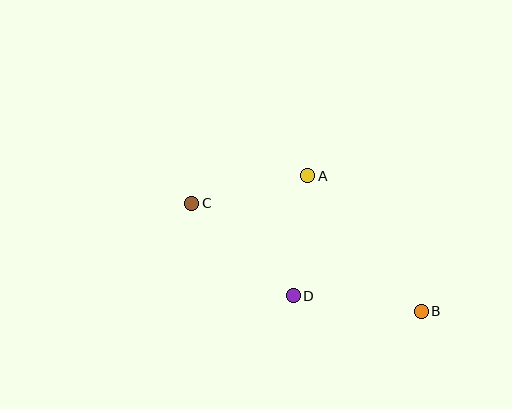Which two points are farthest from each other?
Points B and C are farthest from each other.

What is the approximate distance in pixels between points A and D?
The distance between A and D is approximately 121 pixels.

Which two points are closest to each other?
Points A and C are closest to each other.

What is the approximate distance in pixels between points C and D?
The distance between C and D is approximately 137 pixels.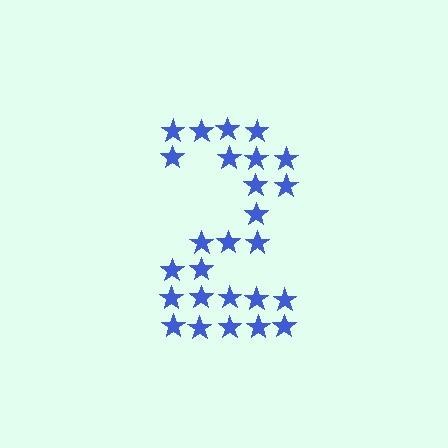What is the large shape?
The large shape is the digit 2.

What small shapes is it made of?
It is made of small stars.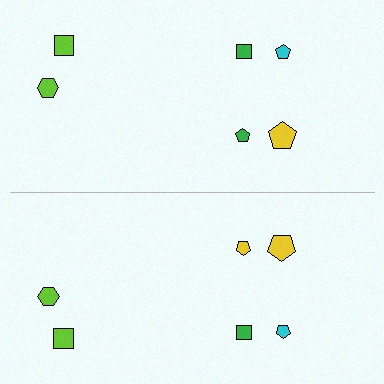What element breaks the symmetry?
The yellow pentagon on the bottom side breaks the symmetry — its mirror counterpart is green.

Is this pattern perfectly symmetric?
No, the pattern is not perfectly symmetric. The yellow pentagon on the bottom side breaks the symmetry — its mirror counterpart is green.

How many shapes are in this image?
There are 12 shapes in this image.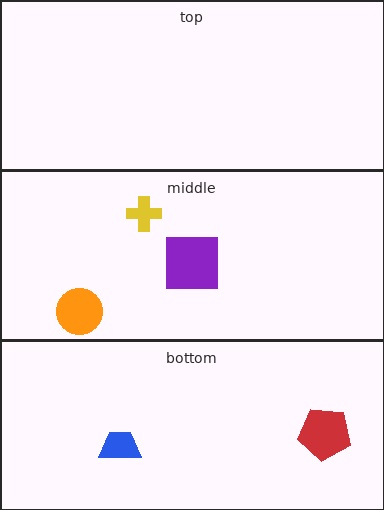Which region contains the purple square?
The middle region.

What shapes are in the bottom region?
The blue trapezoid, the red pentagon.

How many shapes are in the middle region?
3.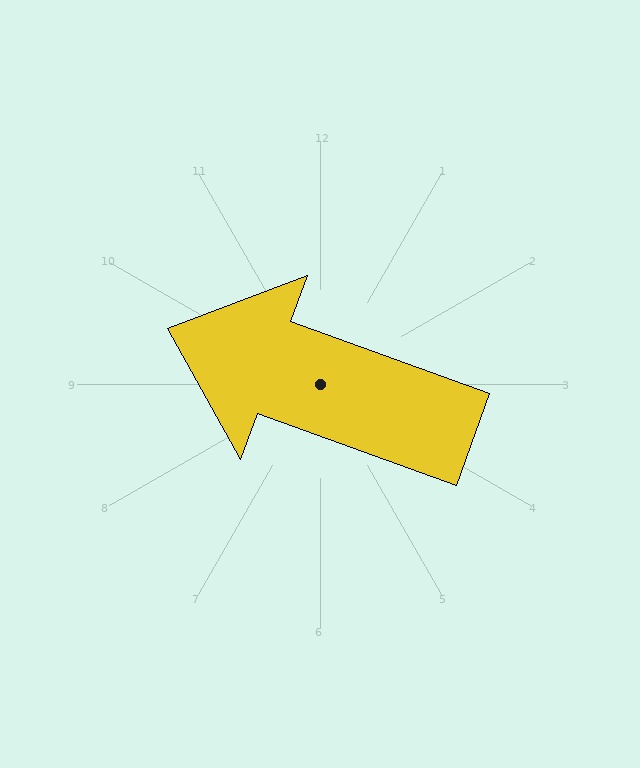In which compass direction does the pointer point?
West.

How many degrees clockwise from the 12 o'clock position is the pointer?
Approximately 290 degrees.